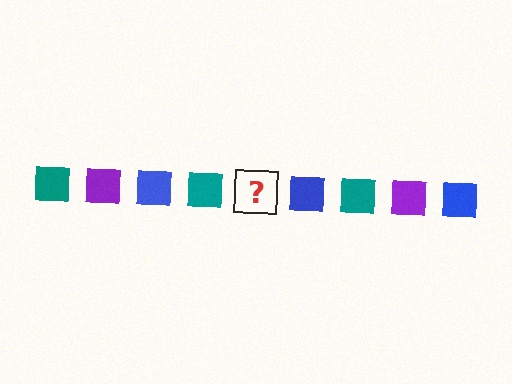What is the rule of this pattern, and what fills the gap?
The rule is that the pattern cycles through teal, purple, blue squares. The gap should be filled with a purple square.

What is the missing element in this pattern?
The missing element is a purple square.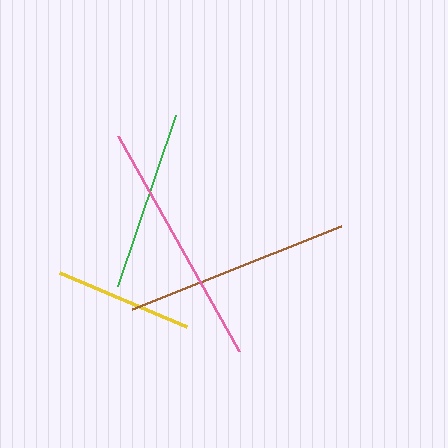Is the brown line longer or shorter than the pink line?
The pink line is longer than the brown line.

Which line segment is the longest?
The pink line is the longest at approximately 247 pixels.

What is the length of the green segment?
The green segment is approximately 181 pixels long.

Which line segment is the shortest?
The yellow line is the shortest at approximately 138 pixels.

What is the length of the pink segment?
The pink segment is approximately 247 pixels long.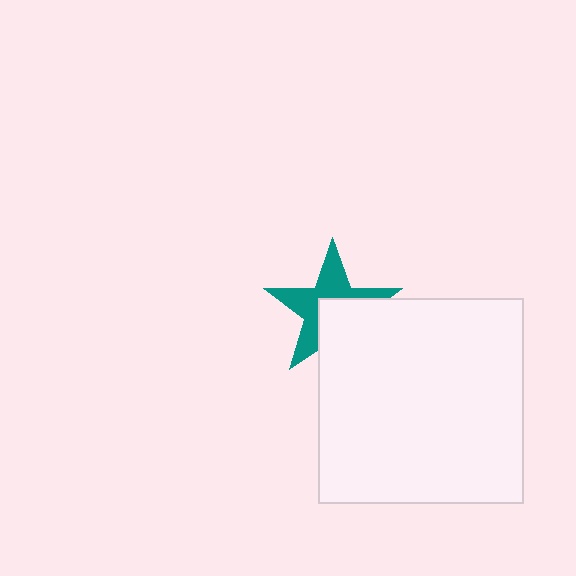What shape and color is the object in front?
The object in front is a white rectangle.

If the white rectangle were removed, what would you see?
You would see the complete teal star.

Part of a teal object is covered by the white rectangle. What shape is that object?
It is a star.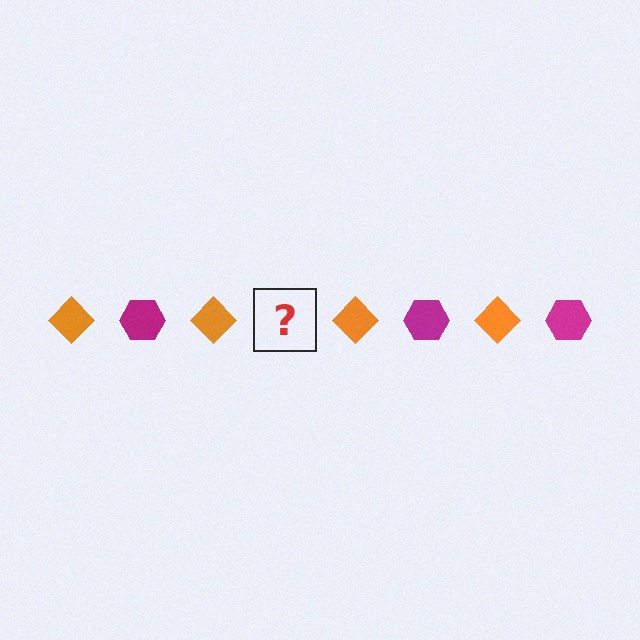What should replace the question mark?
The question mark should be replaced with a magenta hexagon.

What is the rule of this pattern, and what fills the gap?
The rule is that the pattern alternates between orange diamond and magenta hexagon. The gap should be filled with a magenta hexagon.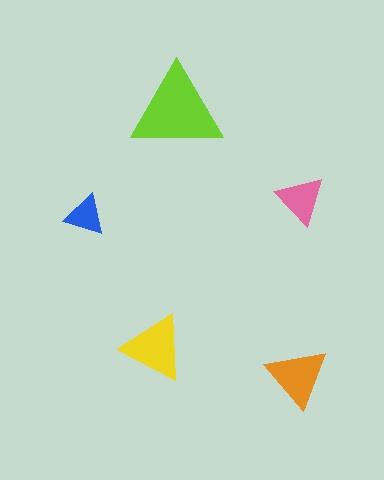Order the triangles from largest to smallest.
the lime one, the yellow one, the orange one, the pink one, the blue one.